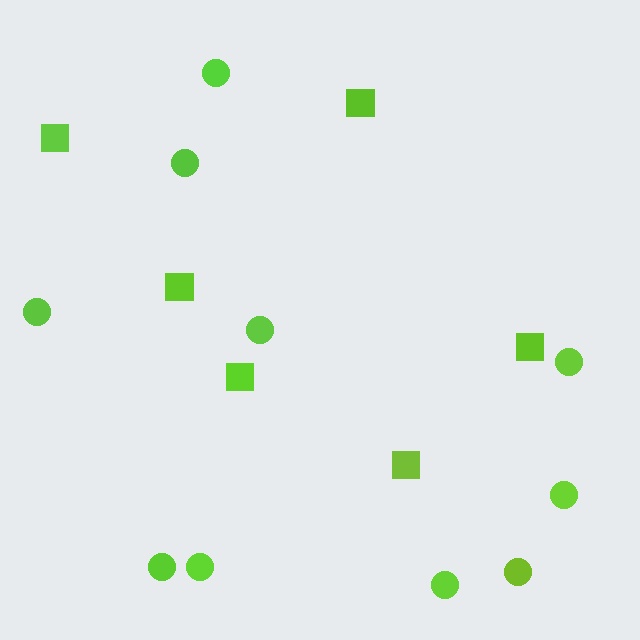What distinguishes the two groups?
There are 2 groups: one group of circles (10) and one group of squares (6).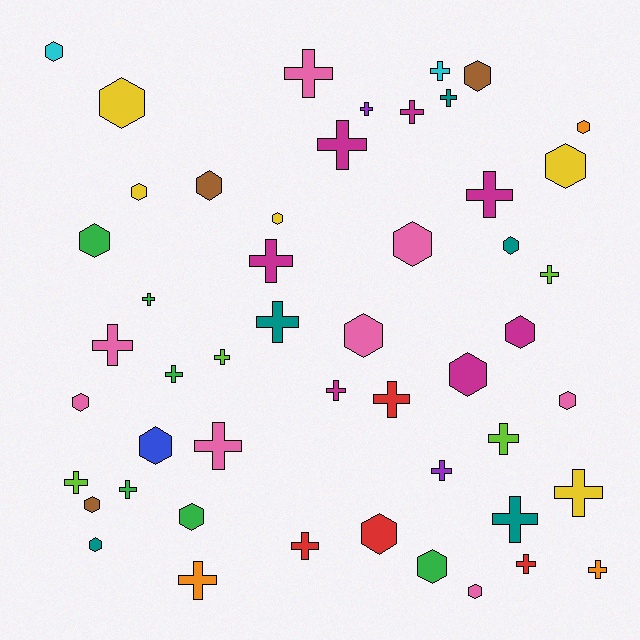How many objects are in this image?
There are 50 objects.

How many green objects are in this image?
There are 6 green objects.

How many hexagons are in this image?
There are 23 hexagons.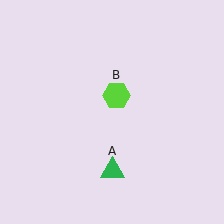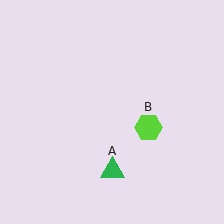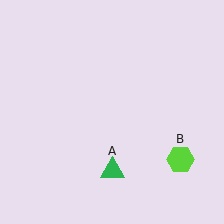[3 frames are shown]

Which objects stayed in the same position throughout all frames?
Green triangle (object A) remained stationary.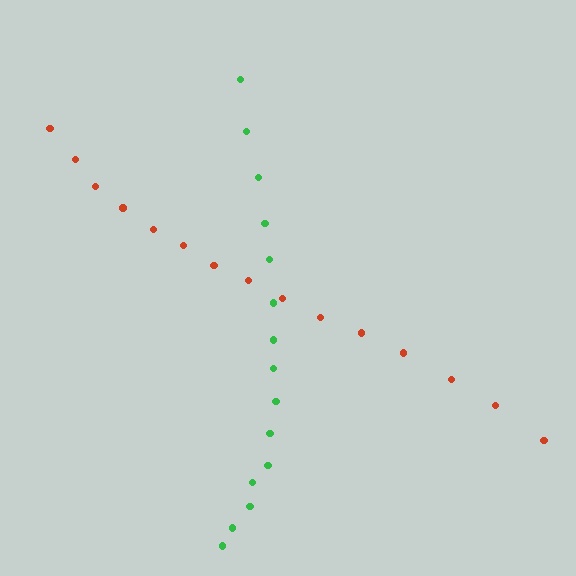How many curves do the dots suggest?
There are 2 distinct paths.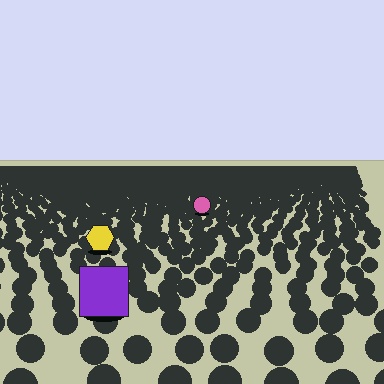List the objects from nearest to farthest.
From nearest to farthest: the purple square, the yellow hexagon, the pink circle.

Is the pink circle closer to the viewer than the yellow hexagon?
No. The yellow hexagon is closer — you can tell from the texture gradient: the ground texture is coarser near it.